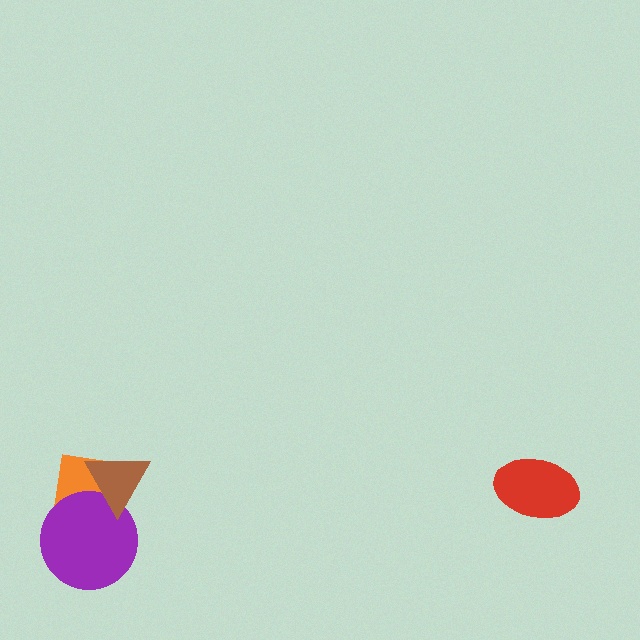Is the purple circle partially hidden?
Yes, it is partially covered by another shape.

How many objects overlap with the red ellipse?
0 objects overlap with the red ellipse.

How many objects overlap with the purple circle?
2 objects overlap with the purple circle.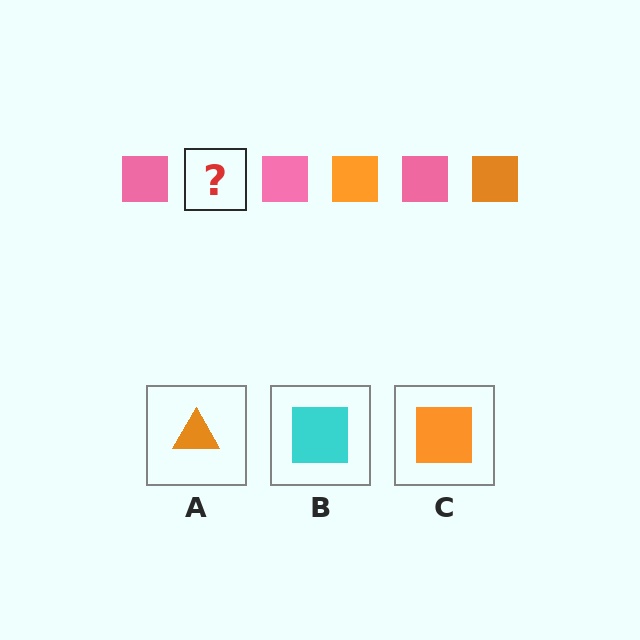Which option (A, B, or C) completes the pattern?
C.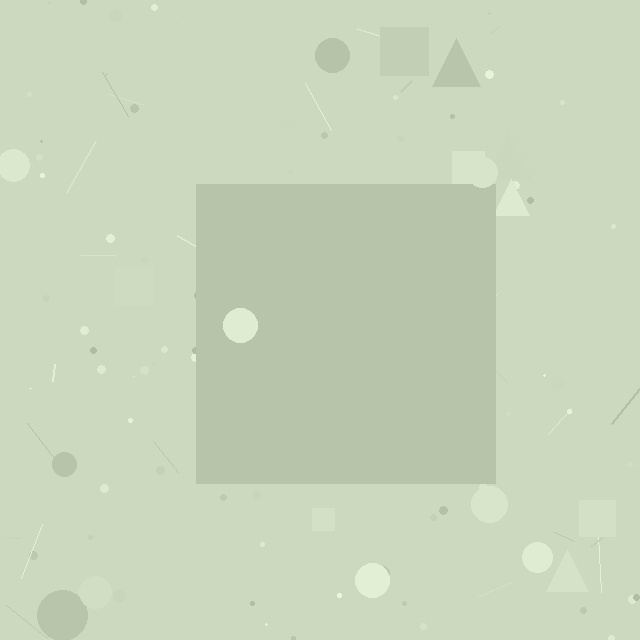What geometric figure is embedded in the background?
A square is embedded in the background.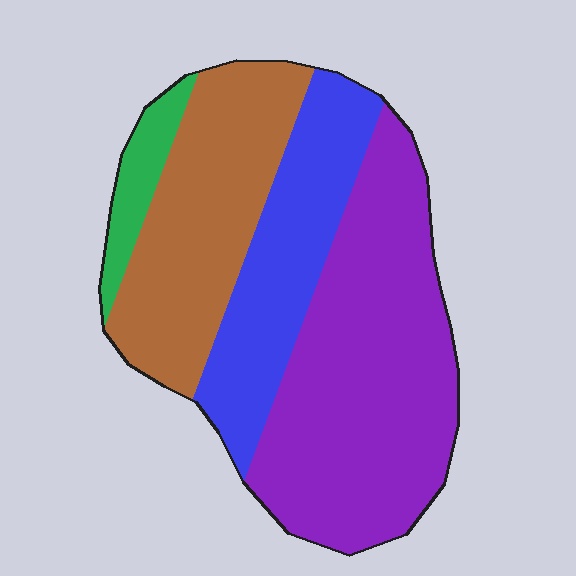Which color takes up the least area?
Green, at roughly 5%.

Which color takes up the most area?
Purple, at roughly 45%.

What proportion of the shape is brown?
Brown takes up between a quarter and a half of the shape.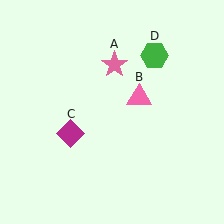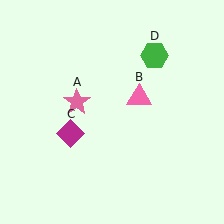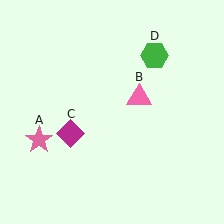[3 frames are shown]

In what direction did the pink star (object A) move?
The pink star (object A) moved down and to the left.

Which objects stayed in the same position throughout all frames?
Pink triangle (object B) and magenta diamond (object C) and green hexagon (object D) remained stationary.